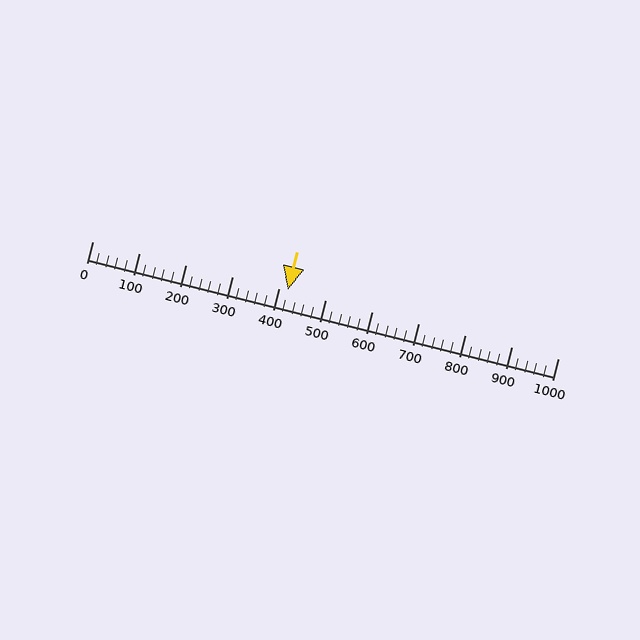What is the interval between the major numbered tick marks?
The major tick marks are spaced 100 units apart.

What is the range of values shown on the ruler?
The ruler shows values from 0 to 1000.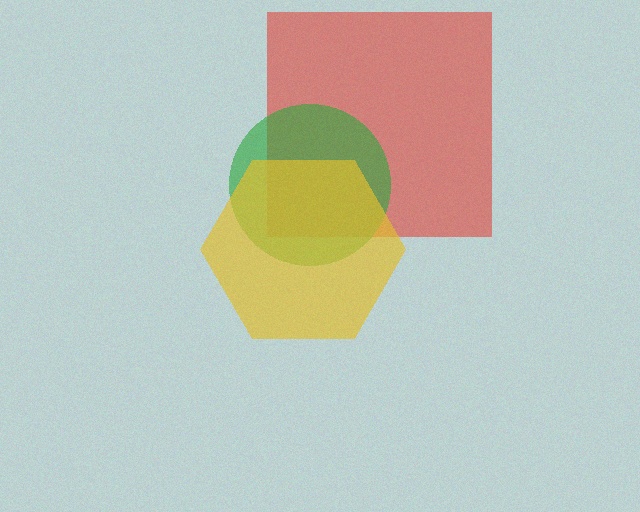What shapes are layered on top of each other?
The layered shapes are: a red square, a green circle, a yellow hexagon.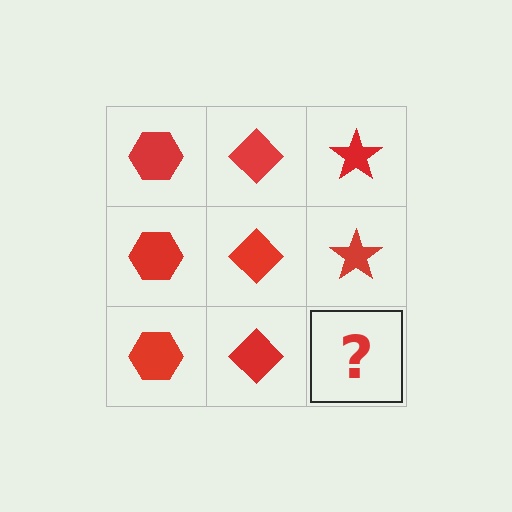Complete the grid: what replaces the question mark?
The question mark should be replaced with a red star.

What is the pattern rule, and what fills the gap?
The rule is that each column has a consistent shape. The gap should be filled with a red star.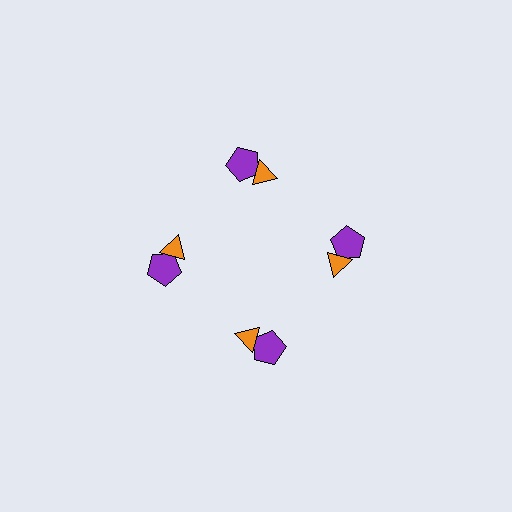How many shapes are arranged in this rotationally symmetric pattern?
There are 8 shapes, arranged in 4 groups of 2.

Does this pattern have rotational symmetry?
Yes, this pattern has 4-fold rotational symmetry. It looks the same after rotating 90 degrees around the center.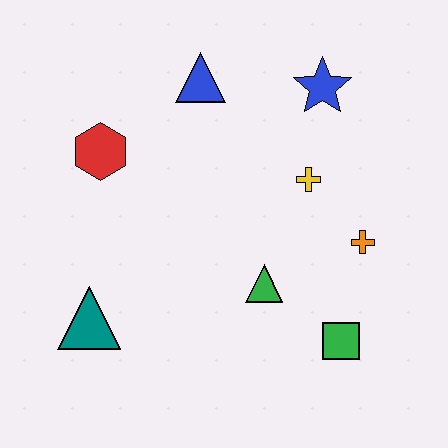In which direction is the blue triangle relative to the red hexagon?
The blue triangle is to the right of the red hexagon.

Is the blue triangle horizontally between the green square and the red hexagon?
Yes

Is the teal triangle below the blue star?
Yes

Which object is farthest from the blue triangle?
The green square is farthest from the blue triangle.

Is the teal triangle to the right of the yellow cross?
No